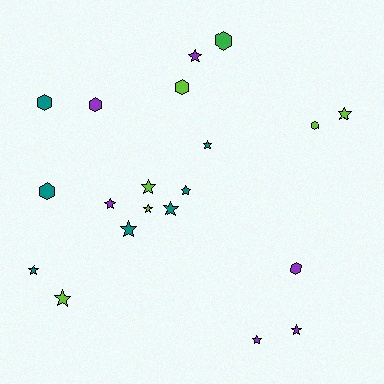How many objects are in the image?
There are 20 objects.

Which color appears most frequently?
Teal, with 7 objects.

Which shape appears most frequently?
Star, with 13 objects.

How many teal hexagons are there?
There are 2 teal hexagons.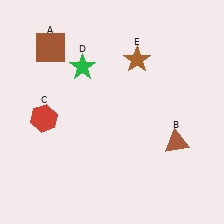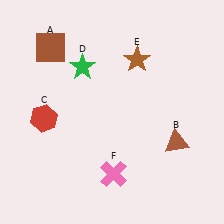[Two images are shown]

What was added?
A pink cross (F) was added in Image 2.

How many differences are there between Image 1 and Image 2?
There is 1 difference between the two images.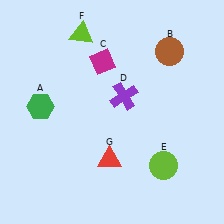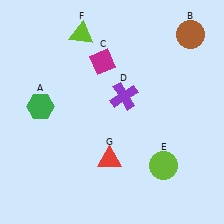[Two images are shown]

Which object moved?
The brown circle (B) moved right.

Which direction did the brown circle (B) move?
The brown circle (B) moved right.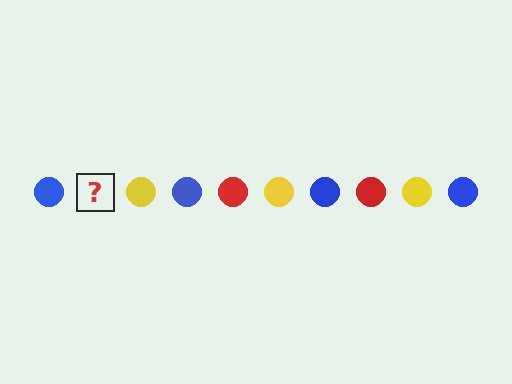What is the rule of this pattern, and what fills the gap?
The rule is that the pattern cycles through blue, red, yellow circles. The gap should be filled with a red circle.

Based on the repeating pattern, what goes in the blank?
The blank should be a red circle.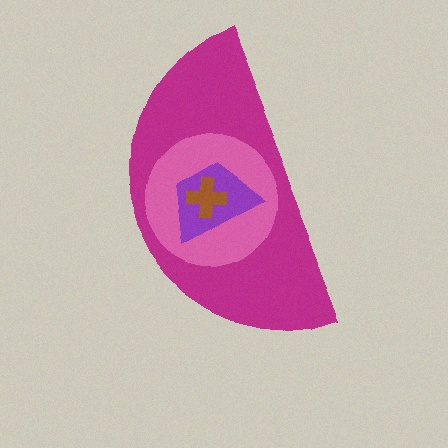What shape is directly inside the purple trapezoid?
The brown cross.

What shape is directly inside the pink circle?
The purple trapezoid.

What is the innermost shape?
The brown cross.